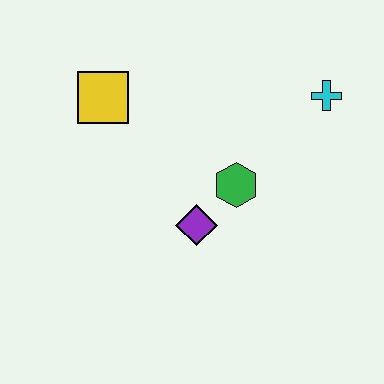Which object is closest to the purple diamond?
The green hexagon is closest to the purple diamond.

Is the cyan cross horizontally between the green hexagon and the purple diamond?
No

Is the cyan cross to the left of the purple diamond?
No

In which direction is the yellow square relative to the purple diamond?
The yellow square is above the purple diamond.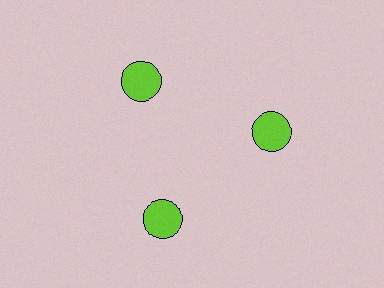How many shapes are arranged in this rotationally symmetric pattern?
There are 3 shapes, arranged in 3 groups of 1.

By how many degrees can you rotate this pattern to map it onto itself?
The pattern maps onto itself every 120 degrees of rotation.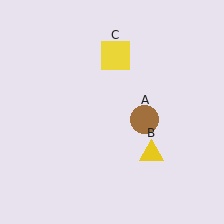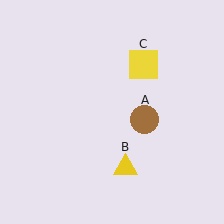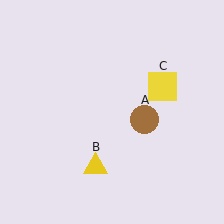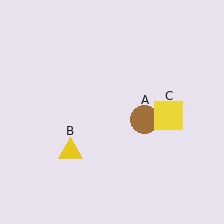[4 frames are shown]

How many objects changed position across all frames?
2 objects changed position: yellow triangle (object B), yellow square (object C).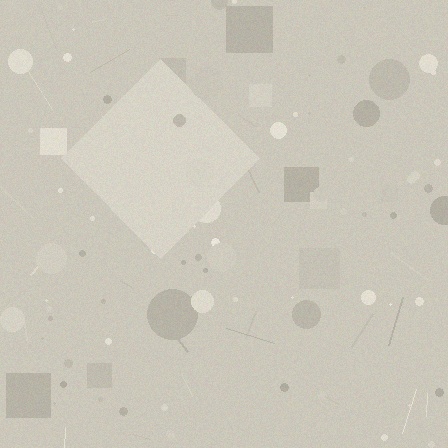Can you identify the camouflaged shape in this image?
The camouflaged shape is a diamond.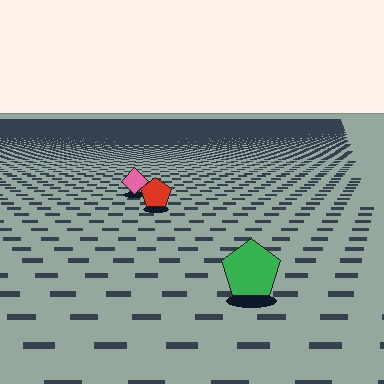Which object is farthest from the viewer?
The pink diamond is farthest from the viewer. It appears smaller and the ground texture around it is denser.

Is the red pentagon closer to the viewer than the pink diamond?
Yes. The red pentagon is closer — you can tell from the texture gradient: the ground texture is coarser near it.